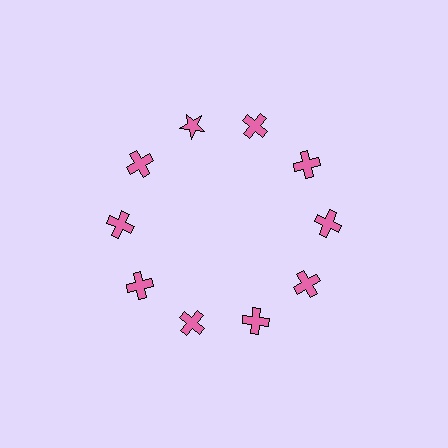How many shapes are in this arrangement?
There are 10 shapes arranged in a ring pattern.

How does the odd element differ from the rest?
It has a different shape: star instead of cross.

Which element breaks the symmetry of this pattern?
The pink star at roughly the 11 o'clock position breaks the symmetry. All other shapes are pink crosses.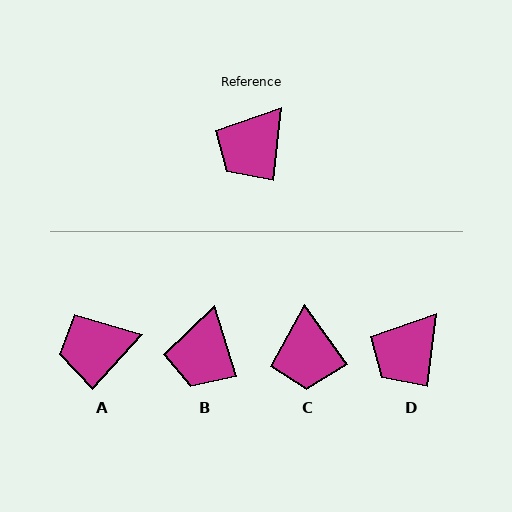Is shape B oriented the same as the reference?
No, it is off by about 24 degrees.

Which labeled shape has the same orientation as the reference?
D.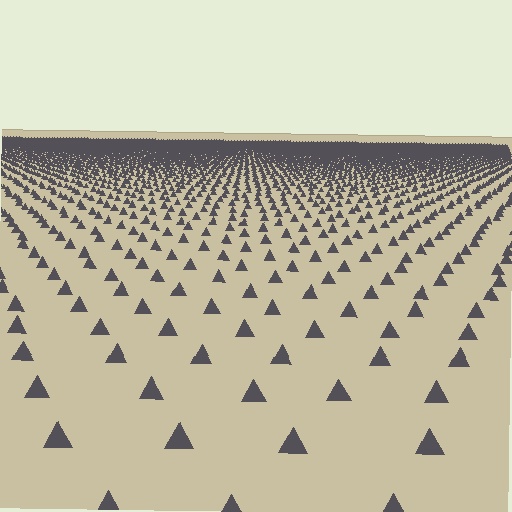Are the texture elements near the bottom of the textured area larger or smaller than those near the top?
Larger. Near the bottom, elements are closer to the viewer and appear at a bigger on-screen size.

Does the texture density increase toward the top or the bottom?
Density increases toward the top.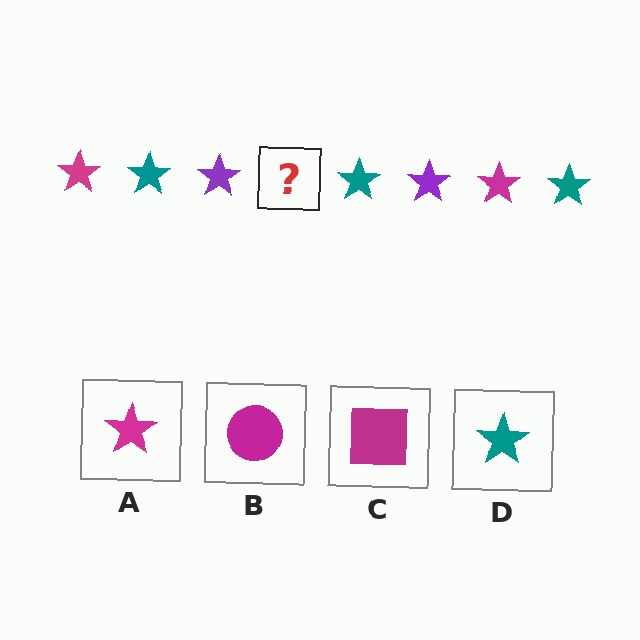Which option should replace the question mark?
Option A.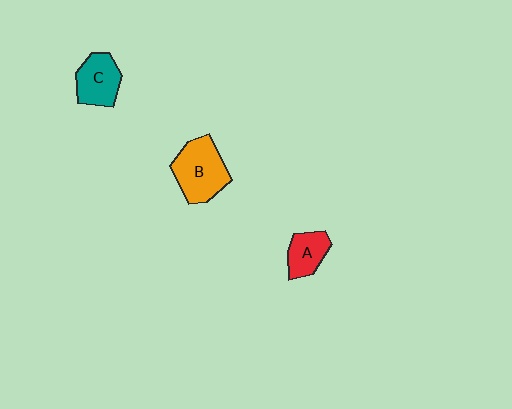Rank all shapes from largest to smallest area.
From largest to smallest: B (orange), C (teal), A (red).